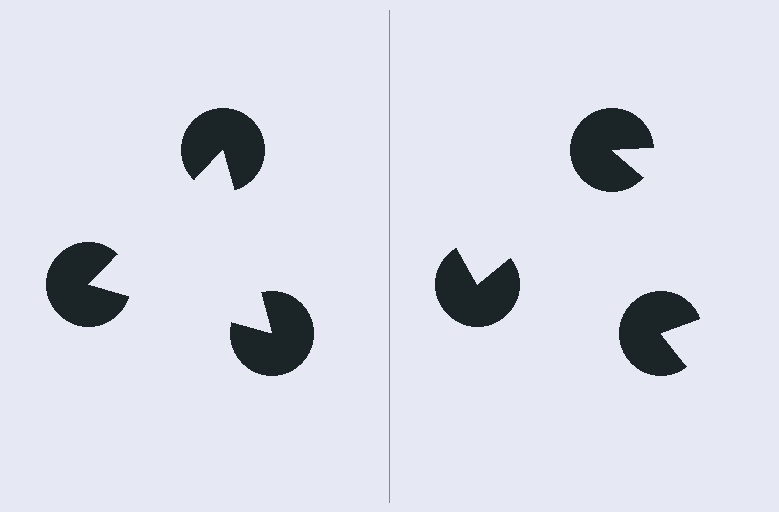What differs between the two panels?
The pac-man discs are positioned identically on both sides; only the wedge orientations differ. On the left they align to a triangle; on the right they are misaligned.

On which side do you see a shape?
An illusory triangle appears on the left side. On the right side the wedge cuts are rotated, so no coherent shape forms.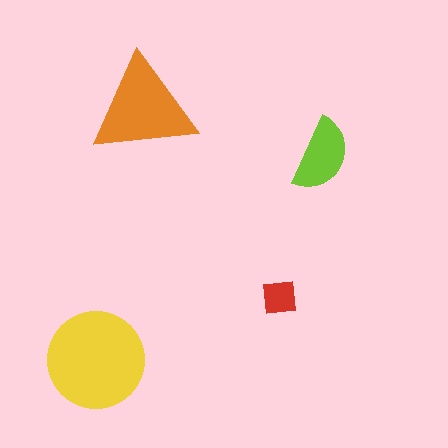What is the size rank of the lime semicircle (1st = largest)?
3rd.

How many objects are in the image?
There are 4 objects in the image.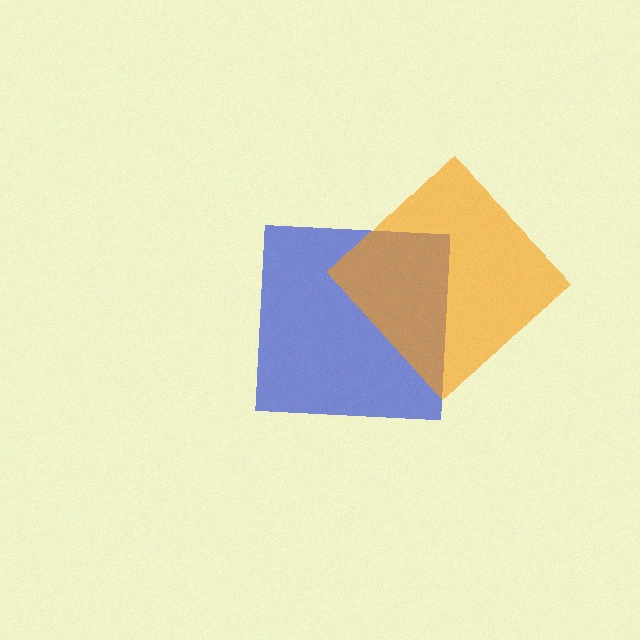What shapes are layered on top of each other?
The layered shapes are: a blue square, an orange diamond.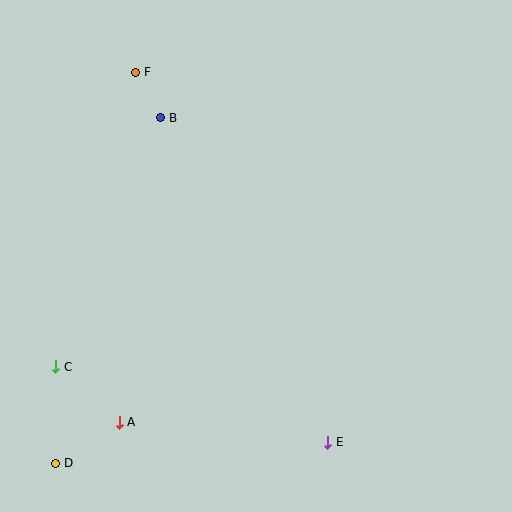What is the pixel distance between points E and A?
The distance between E and A is 209 pixels.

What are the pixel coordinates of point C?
Point C is at (56, 367).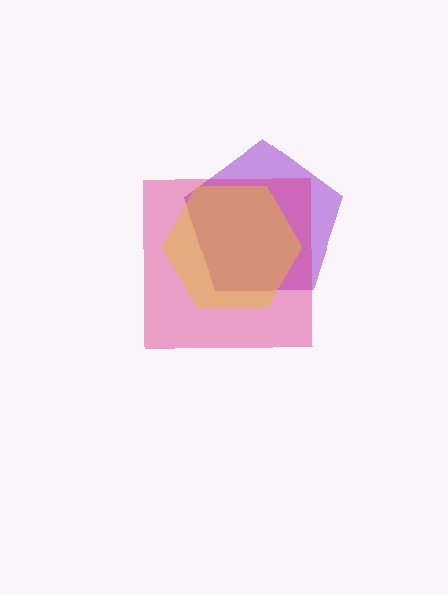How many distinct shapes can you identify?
There are 3 distinct shapes: a purple pentagon, a magenta square, a yellow hexagon.